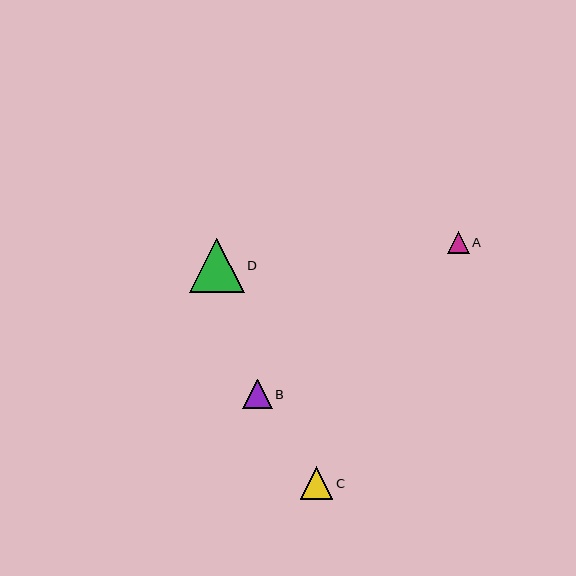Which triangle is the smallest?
Triangle A is the smallest with a size of approximately 22 pixels.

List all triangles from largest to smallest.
From largest to smallest: D, C, B, A.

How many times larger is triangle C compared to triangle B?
Triangle C is approximately 1.1 times the size of triangle B.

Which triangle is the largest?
Triangle D is the largest with a size of approximately 54 pixels.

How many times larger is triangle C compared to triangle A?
Triangle C is approximately 1.5 times the size of triangle A.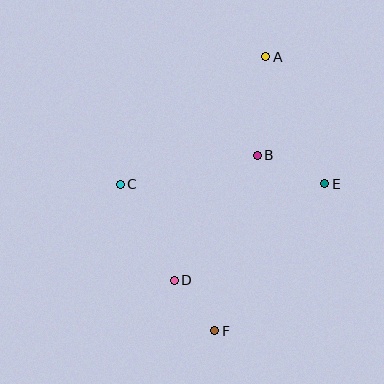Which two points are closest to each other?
Points D and F are closest to each other.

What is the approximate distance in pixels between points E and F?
The distance between E and F is approximately 184 pixels.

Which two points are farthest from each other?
Points A and F are farthest from each other.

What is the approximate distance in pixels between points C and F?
The distance between C and F is approximately 174 pixels.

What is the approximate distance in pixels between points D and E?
The distance between D and E is approximately 179 pixels.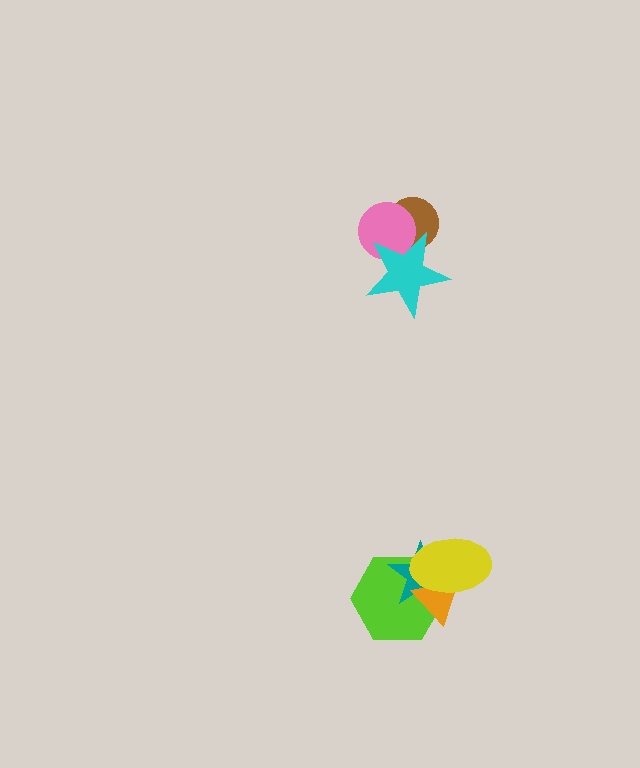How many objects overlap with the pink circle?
2 objects overlap with the pink circle.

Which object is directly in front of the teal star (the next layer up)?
The orange triangle is directly in front of the teal star.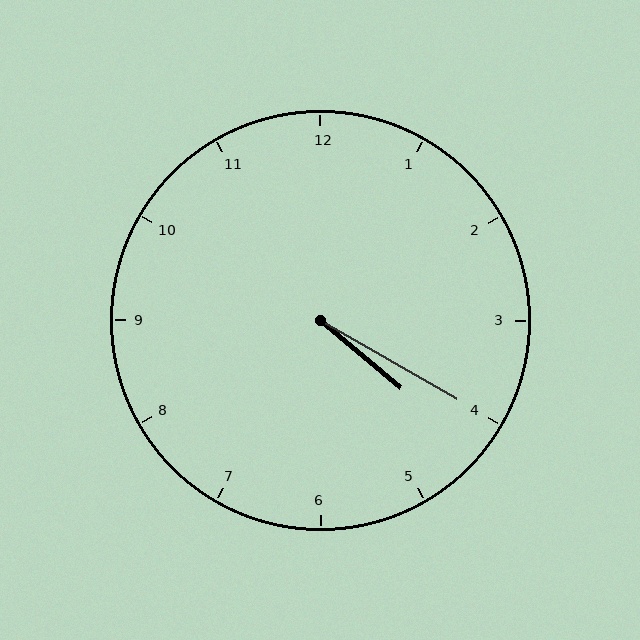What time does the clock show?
4:20.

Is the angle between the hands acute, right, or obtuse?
It is acute.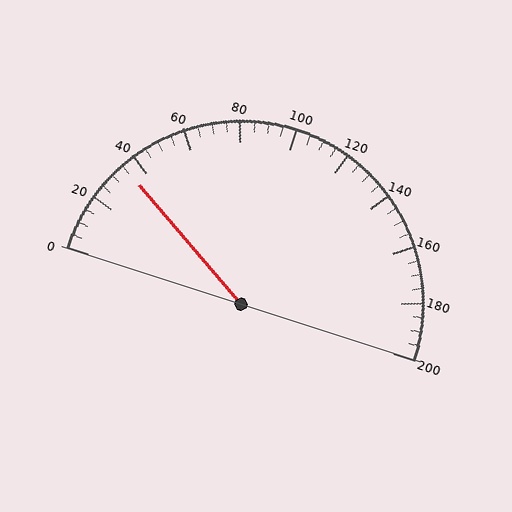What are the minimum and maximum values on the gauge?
The gauge ranges from 0 to 200.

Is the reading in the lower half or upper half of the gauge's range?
The reading is in the lower half of the range (0 to 200).